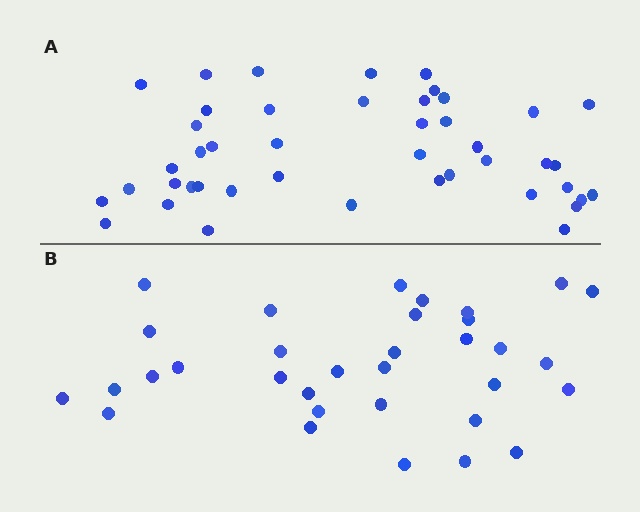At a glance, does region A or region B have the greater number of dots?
Region A (the top region) has more dots.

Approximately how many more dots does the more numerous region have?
Region A has roughly 12 or so more dots than region B.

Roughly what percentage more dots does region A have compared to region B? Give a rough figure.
About 35% more.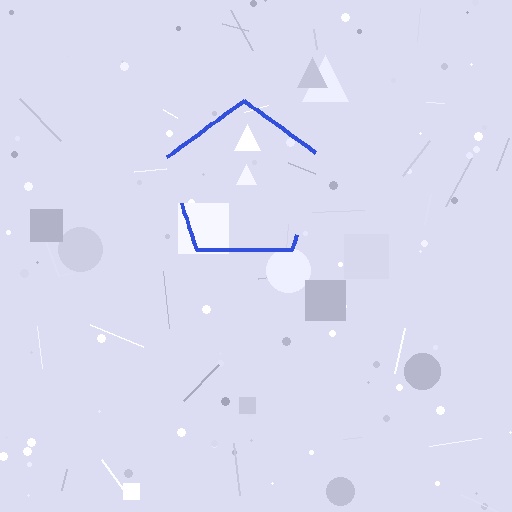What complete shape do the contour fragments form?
The contour fragments form a pentagon.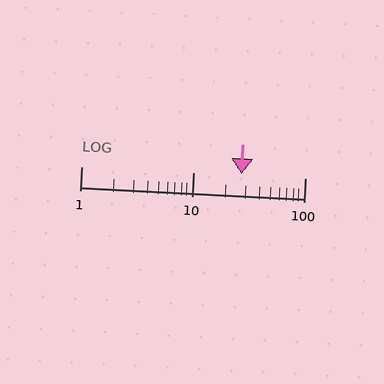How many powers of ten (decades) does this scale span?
The scale spans 2 decades, from 1 to 100.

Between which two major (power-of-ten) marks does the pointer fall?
The pointer is between 10 and 100.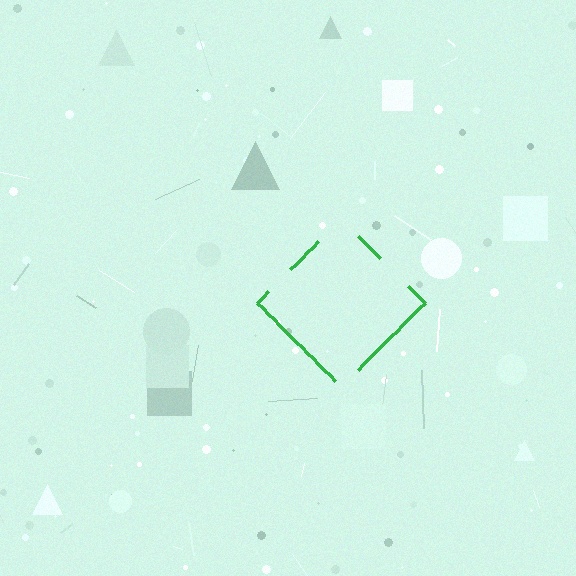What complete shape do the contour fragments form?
The contour fragments form a diamond.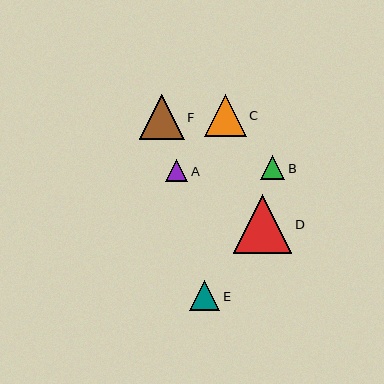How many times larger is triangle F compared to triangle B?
Triangle F is approximately 1.9 times the size of triangle B.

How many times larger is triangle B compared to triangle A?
Triangle B is approximately 1.1 times the size of triangle A.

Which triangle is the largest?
Triangle D is the largest with a size of approximately 59 pixels.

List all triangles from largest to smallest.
From largest to smallest: D, F, C, E, B, A.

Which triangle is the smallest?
Triangle A is the smallest with a size of approximately 22 pixels.